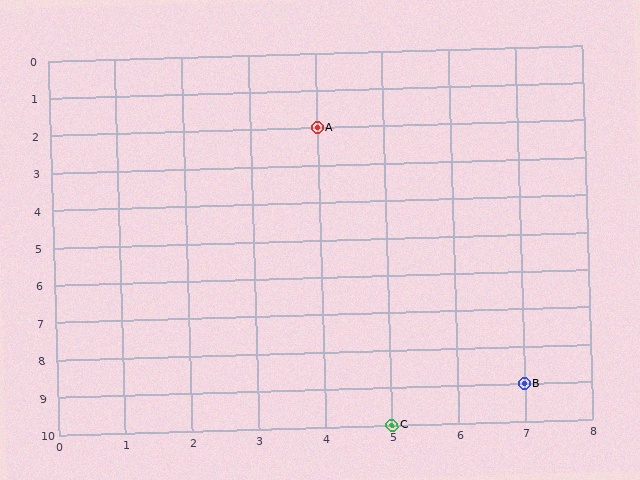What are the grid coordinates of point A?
Point A is at grid coordinates (4, 2).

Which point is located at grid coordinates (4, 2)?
Point A is at (4, 2).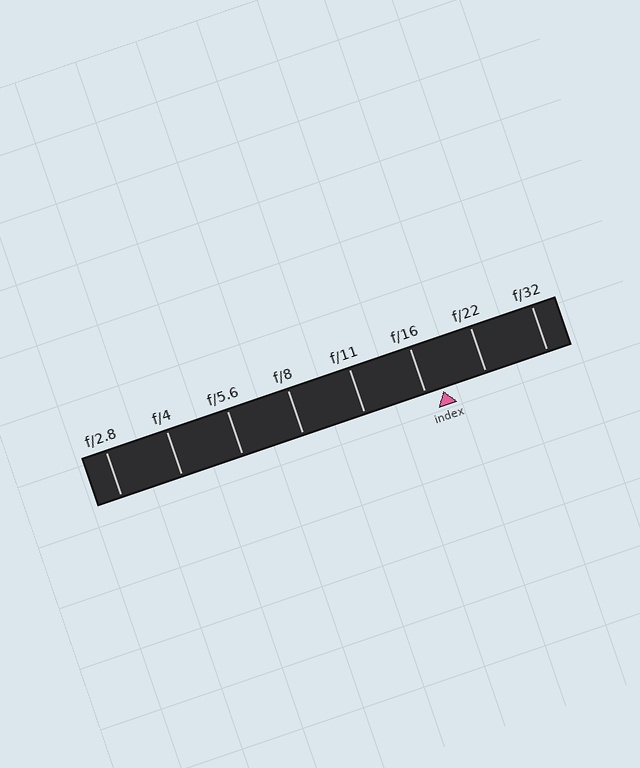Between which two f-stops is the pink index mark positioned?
The index mark is between f/16 and f/22.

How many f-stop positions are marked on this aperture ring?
There are 8 f-stop positions marked.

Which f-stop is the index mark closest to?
The index mark is closest to f/16.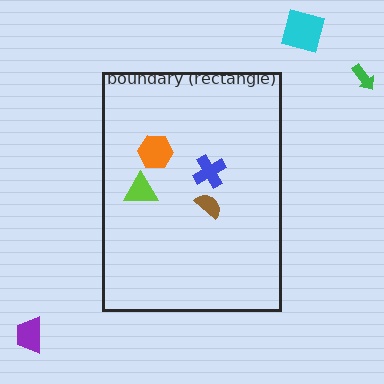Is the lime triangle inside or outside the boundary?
Inside.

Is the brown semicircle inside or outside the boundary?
Inside.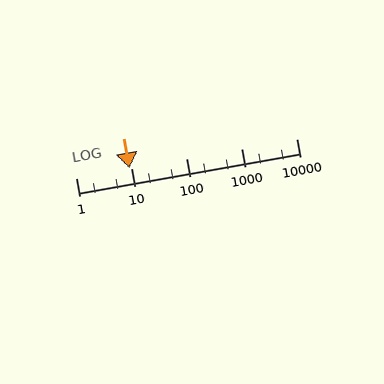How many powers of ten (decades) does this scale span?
The scale spans 4 decades, from 1 to 10000.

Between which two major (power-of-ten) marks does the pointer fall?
The pointer is between 1 and 10.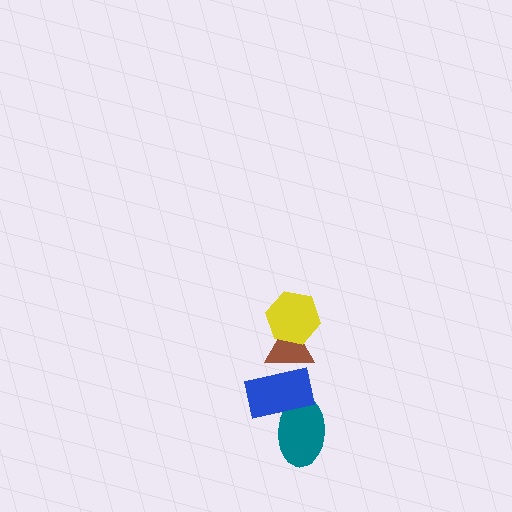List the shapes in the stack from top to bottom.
From top to bottom: the yellow hexagon, the brown triangle, the blue rectangle, the teal ellipse.